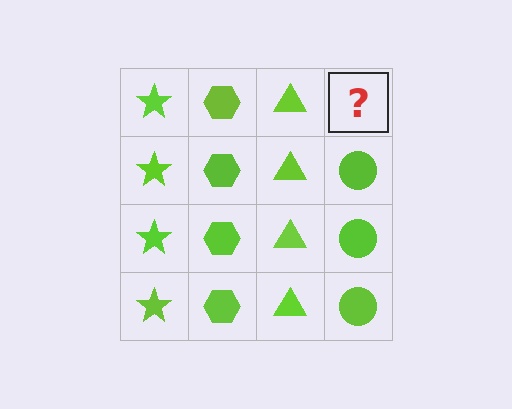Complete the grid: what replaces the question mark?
The question mark should be replaced with a lime circle.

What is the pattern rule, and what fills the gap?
The rule is that each column has a consistent shape. The gap should be filled with a lime circle.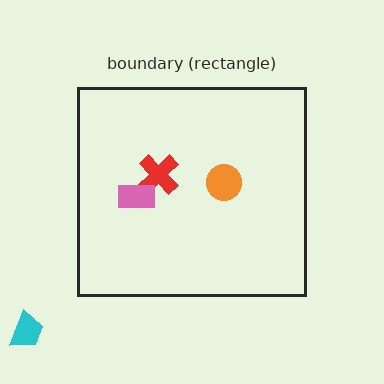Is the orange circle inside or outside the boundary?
Inside.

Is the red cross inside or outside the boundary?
Inside.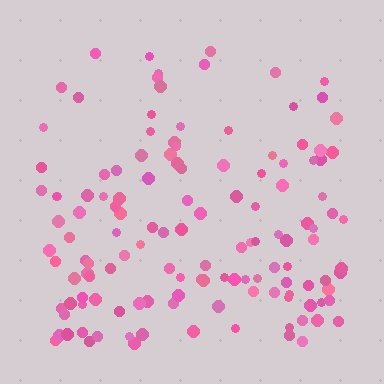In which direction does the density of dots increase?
From top to bottom, with the bottom side densest.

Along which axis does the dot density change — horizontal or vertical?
Vertical.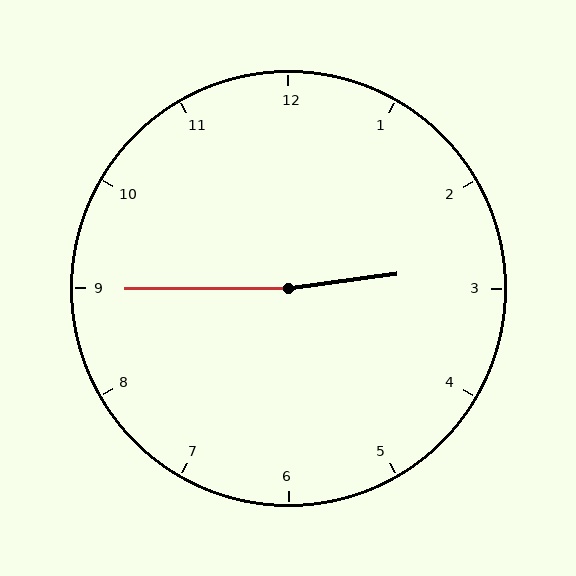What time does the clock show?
2:45.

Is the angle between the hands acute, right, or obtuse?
It is obtuse.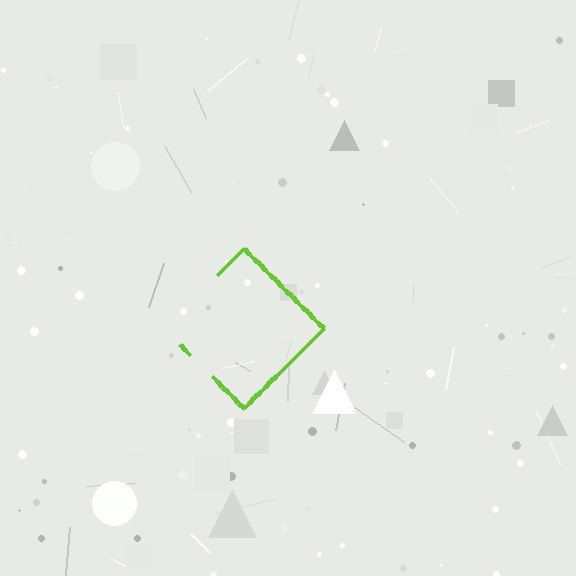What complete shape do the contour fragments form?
The contour fragments form a diamond.